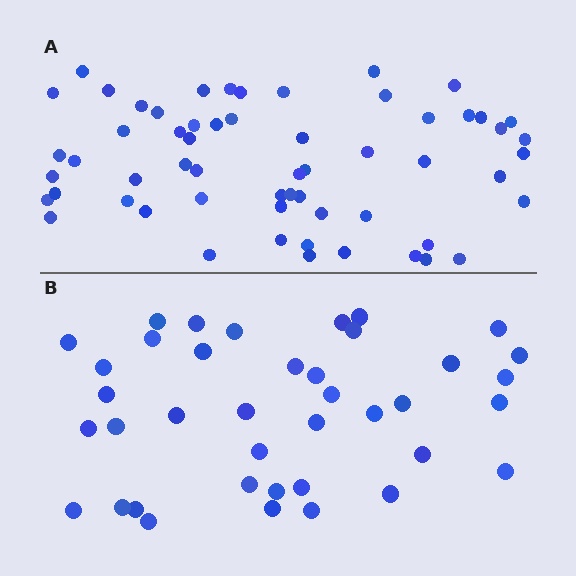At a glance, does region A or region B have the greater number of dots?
Region A (the top region) has more dots.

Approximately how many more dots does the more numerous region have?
Region A has approximately 20 more dots than region B.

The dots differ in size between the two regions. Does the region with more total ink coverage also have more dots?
No. Region B has more total ink coverage because its dots are larger, but region A actually contains more individual dots. Total area can be misleading — the number of items is what matters here.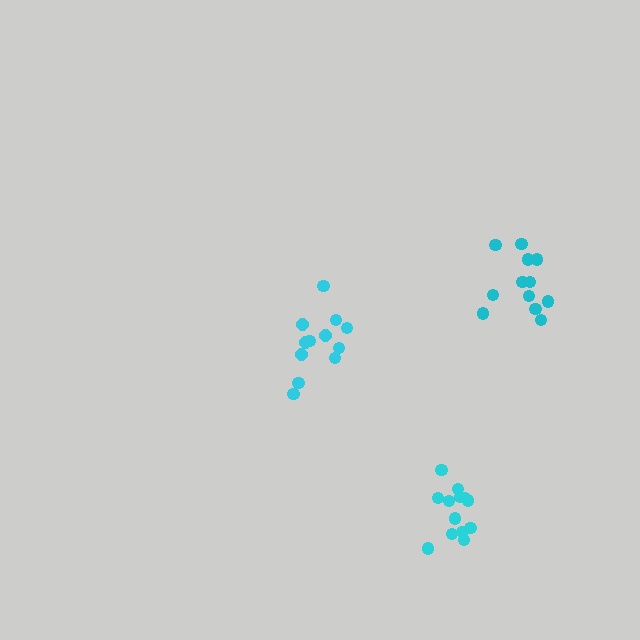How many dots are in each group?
Group 1: 12 dots, Group 2: 12 dots, Group 3: 13 dots (37 total).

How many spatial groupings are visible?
There are 3 spatial groupings.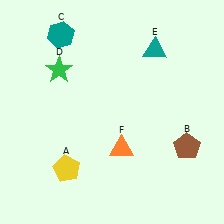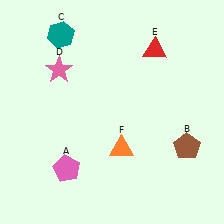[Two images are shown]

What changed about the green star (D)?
In Image 1, D is green. In Image 2, it changed to pink.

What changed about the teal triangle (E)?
In Image 1, E is teal. In Image 2, it changed to red.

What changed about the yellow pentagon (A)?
In Image 1, A is yellow. In Image 2, it changed to pink.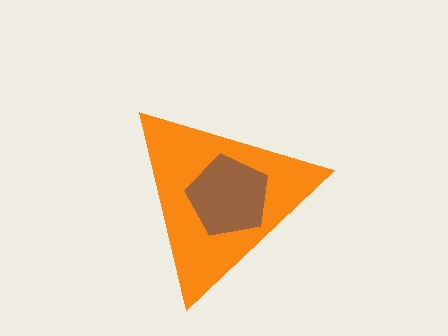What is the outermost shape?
The orange triangle.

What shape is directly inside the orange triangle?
The brown pentagon.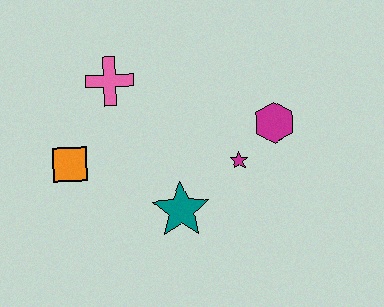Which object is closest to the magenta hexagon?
The magenta star is closest to the magenta hexagon.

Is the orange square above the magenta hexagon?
No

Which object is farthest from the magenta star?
The orange square is farthest from the magenta star.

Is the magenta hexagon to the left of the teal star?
No